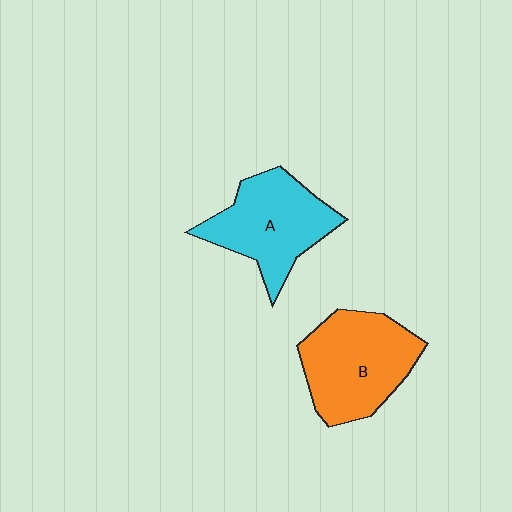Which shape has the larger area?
Shape B (orange).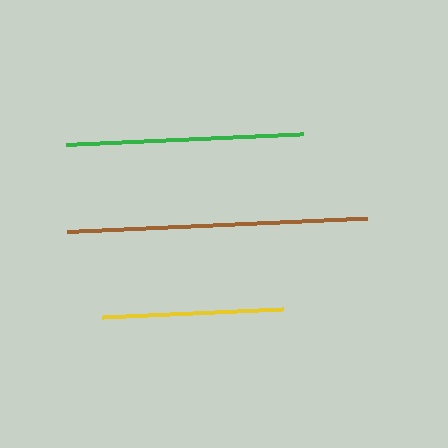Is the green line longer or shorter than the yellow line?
The green line is longer than the yellow line.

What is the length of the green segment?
The green segment is approximately 236 pixels long.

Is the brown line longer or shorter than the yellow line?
The brown line is longer than the yellow line.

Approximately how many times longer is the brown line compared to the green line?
The brown line is approximately 1.3 times the length of the green line.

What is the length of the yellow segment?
The yellow segment is approximately 180 pixels long.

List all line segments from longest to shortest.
From longest to shortest: brown, green, yellow.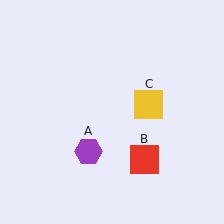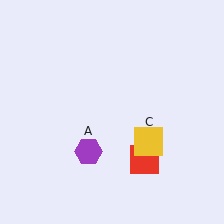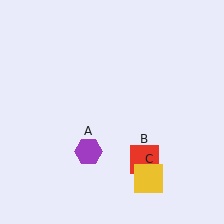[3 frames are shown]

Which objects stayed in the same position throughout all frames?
Purple hexagon (object A) and red square (object B) remained stationary.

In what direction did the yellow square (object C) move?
The yellow square (object C) moved down.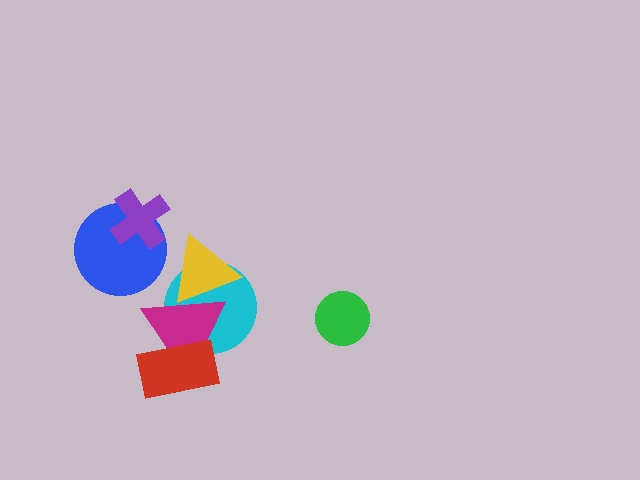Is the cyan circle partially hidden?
Yes, it is partially covered by another shape.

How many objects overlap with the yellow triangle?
2 objects overlap with the yellow triangle.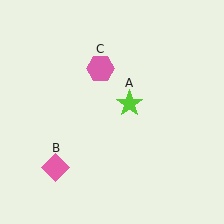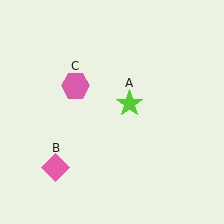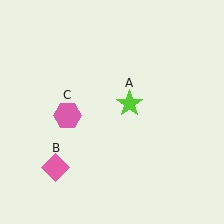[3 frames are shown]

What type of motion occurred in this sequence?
The pink hexagon (object C) rotated counterclockwise around the center of the scene.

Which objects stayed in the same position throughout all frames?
Lime star (object A) and pink diamond (object B) remained stationary.